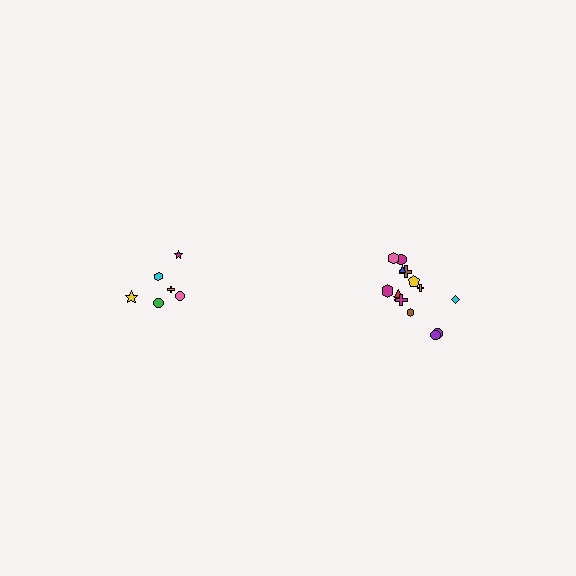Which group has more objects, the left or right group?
The right group.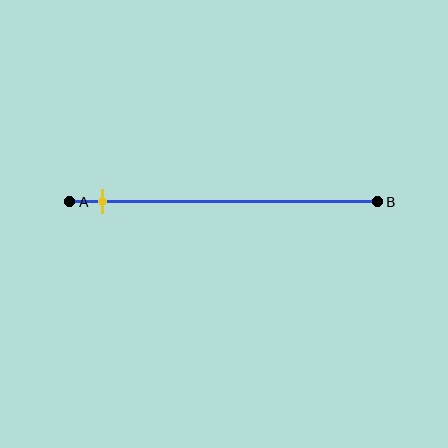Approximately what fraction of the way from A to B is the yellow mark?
The yellow mark is approximately 10% of the way from A to B.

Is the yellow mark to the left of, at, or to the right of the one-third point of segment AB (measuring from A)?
The yellow mark is to the left of the one-third point of segment AB.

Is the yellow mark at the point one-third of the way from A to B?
No, the mark is at about 10% from A, not at the 33% one-third point.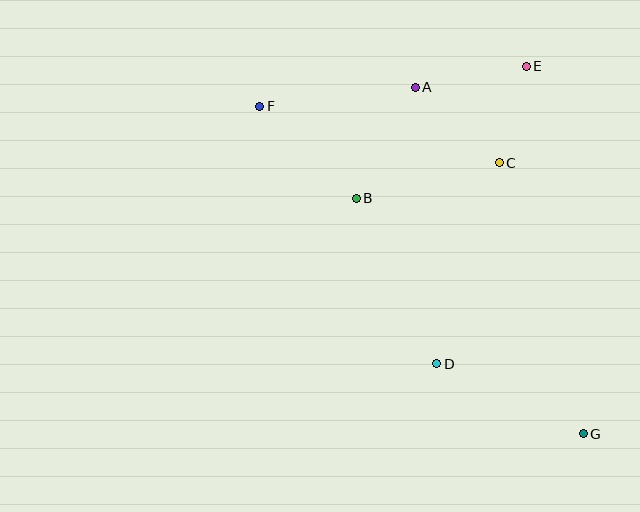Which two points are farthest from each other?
Points F and G are farthest from each other.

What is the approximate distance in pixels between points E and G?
The distance between E and G is approximately 372 pixels.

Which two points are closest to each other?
Points C and E are closest to each other.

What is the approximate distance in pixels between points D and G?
The distance between D and G is approximately 162 pixels.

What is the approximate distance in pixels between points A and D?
The distance between A and D is approximately 277 pixels.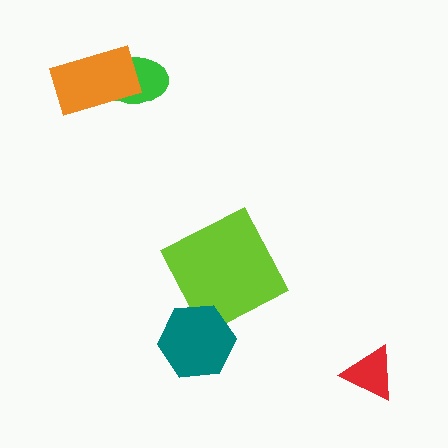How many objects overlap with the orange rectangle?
1 object overlaps with the orange rectangle.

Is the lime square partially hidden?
Yes, it is partially covered by another shape.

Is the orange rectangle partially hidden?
No, no other shape covers it.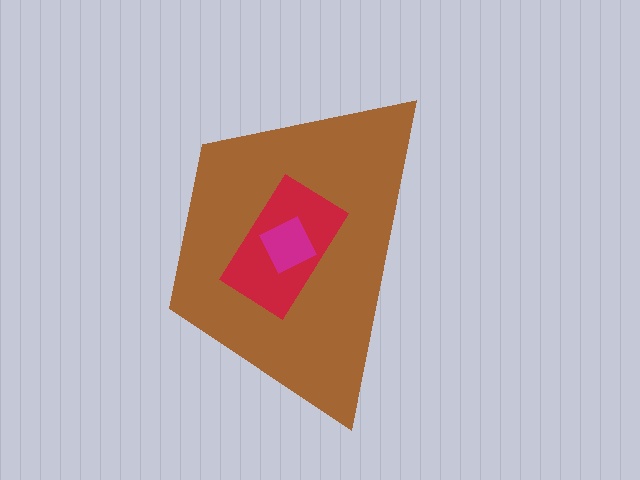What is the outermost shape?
The brown trapezoid.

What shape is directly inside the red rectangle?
The magenta square.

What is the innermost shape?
The magenta square.